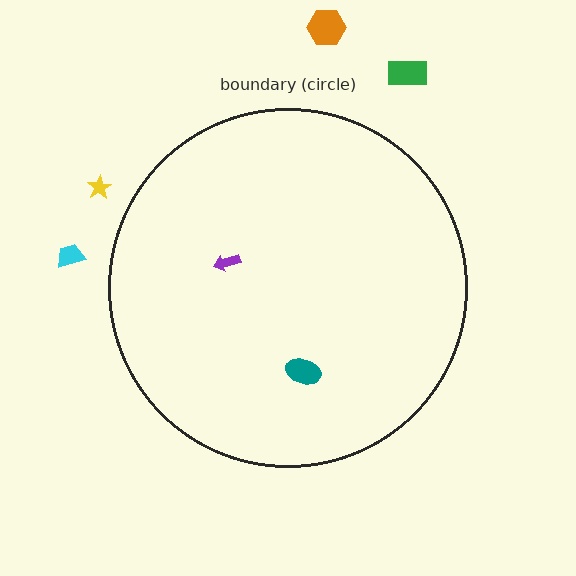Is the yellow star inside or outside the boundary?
Outside.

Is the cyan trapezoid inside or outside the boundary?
Outside.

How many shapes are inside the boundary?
2 inside, 4 outside.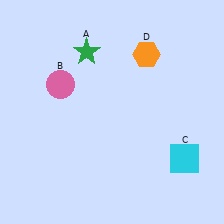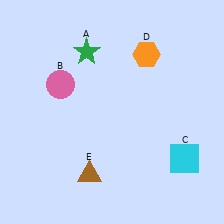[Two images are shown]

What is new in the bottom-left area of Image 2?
A brown triangle (E) was added in the bottom-left area of Image 2.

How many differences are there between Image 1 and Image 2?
There is 1 difference between the two images.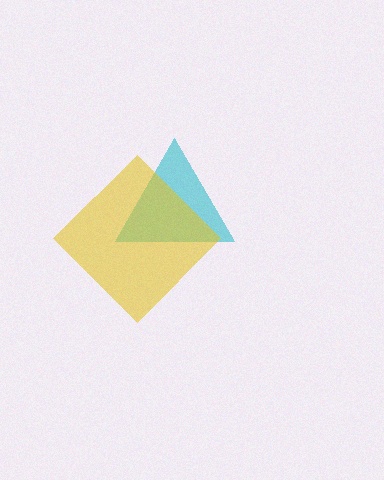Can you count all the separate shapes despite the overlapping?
Yes, there are 2 separate shapes.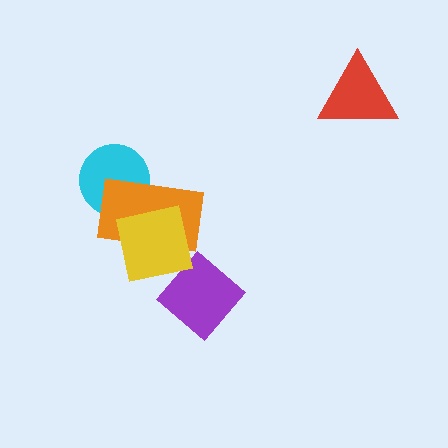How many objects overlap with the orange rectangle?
2 objects overlap with the orange rectangle.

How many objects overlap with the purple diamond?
0 objects overlap with the purple diamond.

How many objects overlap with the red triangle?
0 objects overlap with the red triangle.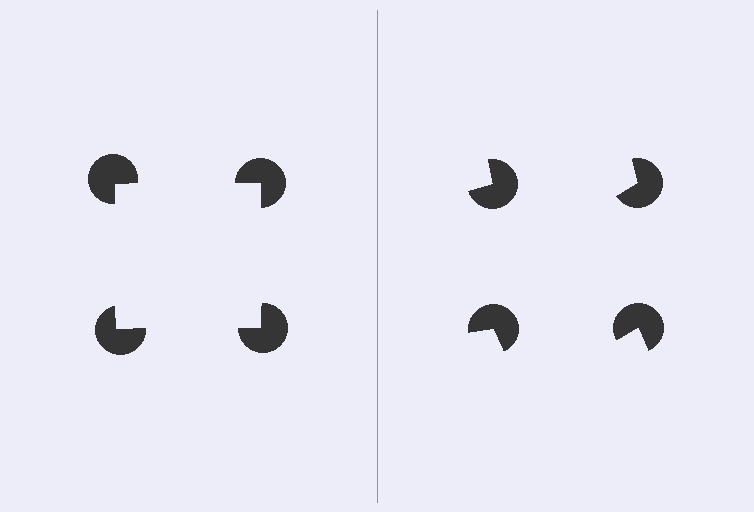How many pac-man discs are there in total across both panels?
8 — 4 on each side.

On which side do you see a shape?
An illusory square appears on the left side. On the right side the wedge cuts are rotated, so no coherent shape forms.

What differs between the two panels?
The pac-man discs are positioned identically on both sides; only the wedge orientations differ. On the left they align to a square; on the right they are misaligned.